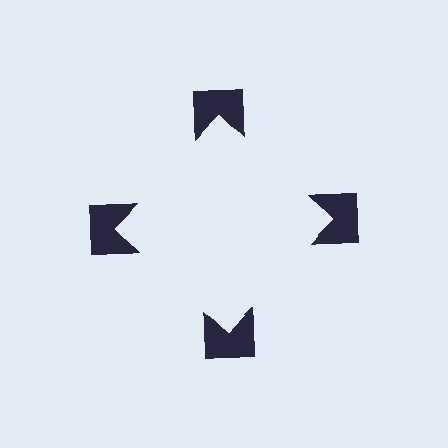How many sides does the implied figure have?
4 sides.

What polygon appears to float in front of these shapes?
An illusory square — its edges are inferred from the aligned wedge cuts in the notched squares, not physically drawn.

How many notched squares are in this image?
There are 4 — one at each vertex of the illusory square.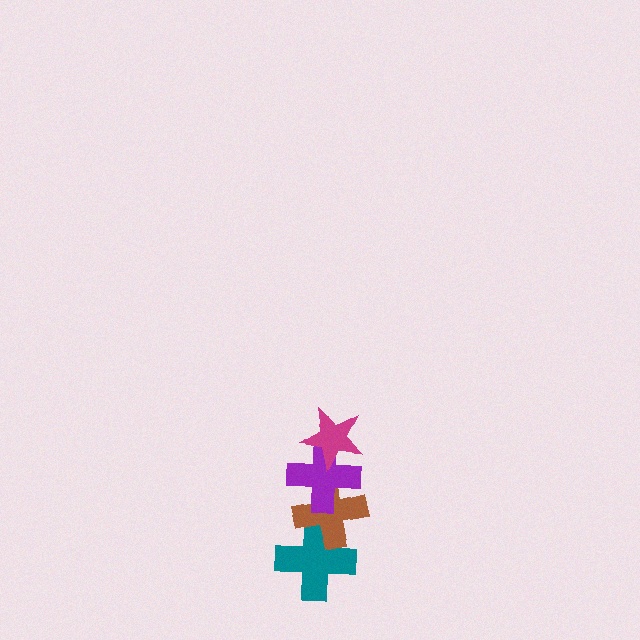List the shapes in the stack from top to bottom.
From top to bottom: the magenta star, the purple cross, the brown cross, the teal cross.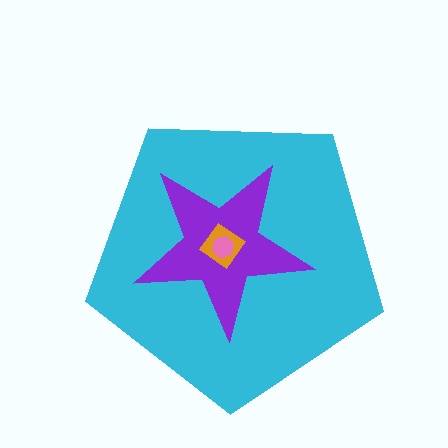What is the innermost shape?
The pink hexagon.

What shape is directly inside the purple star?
The orange diamond.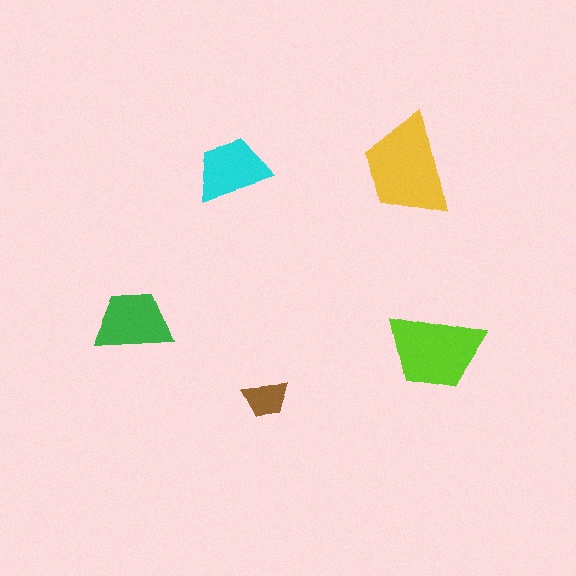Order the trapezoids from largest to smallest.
the yellow one, the lime one, the green one, the cyan one, the brown one.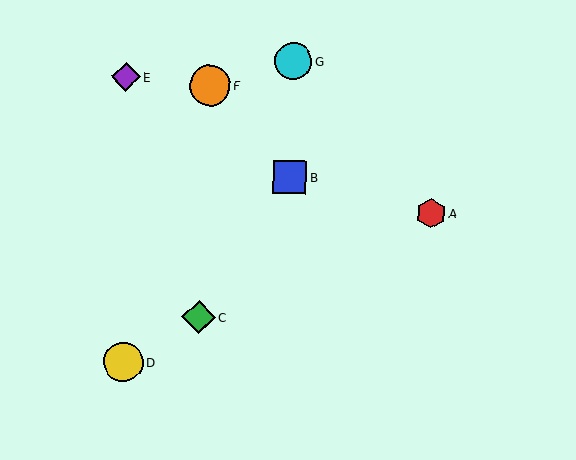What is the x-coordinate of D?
Object D is at x≈123.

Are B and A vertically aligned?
No, B is at x≈290 and A is at x≈431.